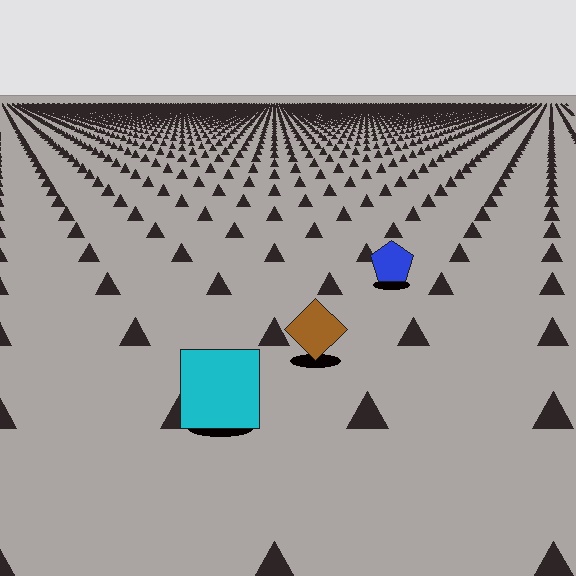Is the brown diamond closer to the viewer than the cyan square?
No. The cyan square is closer — you can tell from the texture gradient: the ground texture is coarser near it.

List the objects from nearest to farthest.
From nearest to farthest: the cyan square, the brown diamond, the blue pentagon.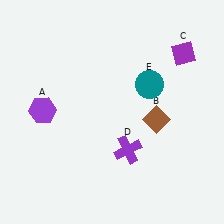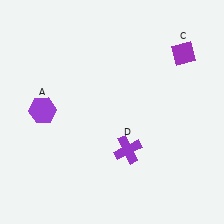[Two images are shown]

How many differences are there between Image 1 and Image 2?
There are 2 differences between the two images.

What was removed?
The teal circle (E), the brown diamond (B) were removed in Image 2.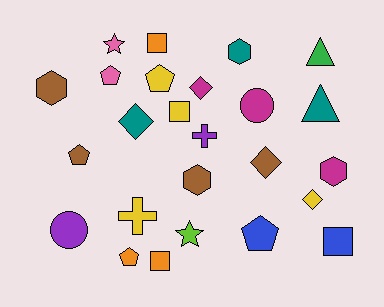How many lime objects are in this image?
There is 1 lime object.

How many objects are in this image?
There are 25 objects.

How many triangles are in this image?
There are 2 triangles.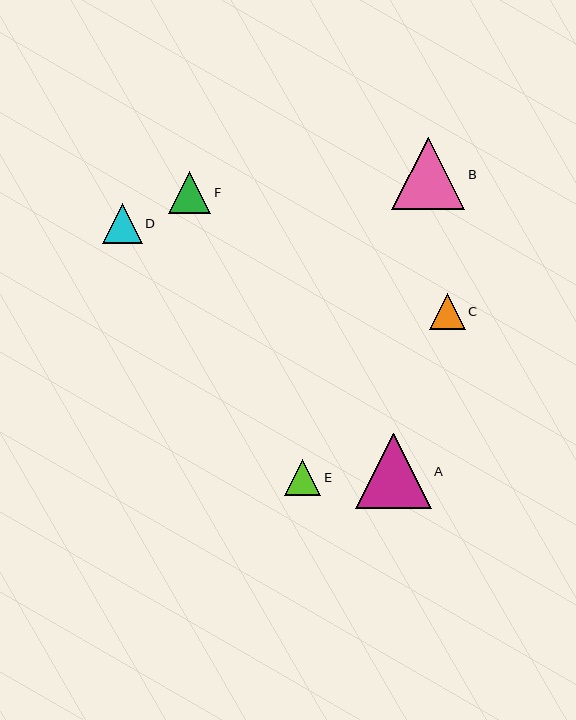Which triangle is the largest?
Triangle A is the largest with a size of approximately 75 pixels.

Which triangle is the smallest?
Triangle C is the smallest with a size of approximately 36 pixels.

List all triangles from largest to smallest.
From largest to smallest: A, B, F, D, E, C.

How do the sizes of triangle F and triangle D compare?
Triangle F and triangle D are approximately the same size.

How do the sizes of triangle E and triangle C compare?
Triangle E and triangle C are approximately the same size.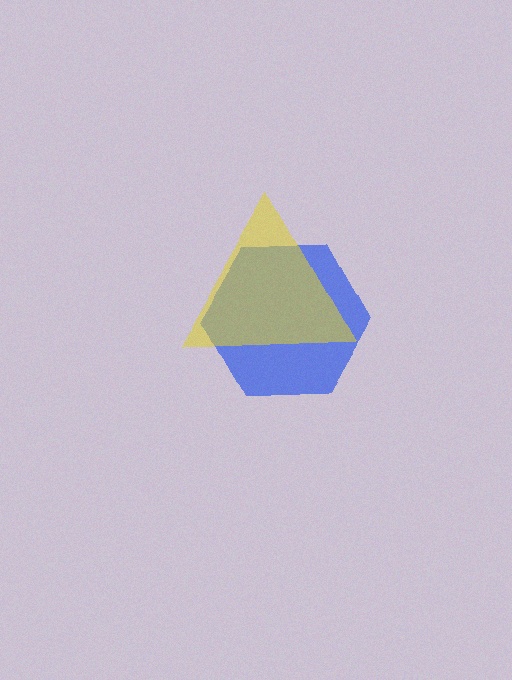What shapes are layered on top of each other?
The layered shapes are: a blue hexagon, a yellow triangle.